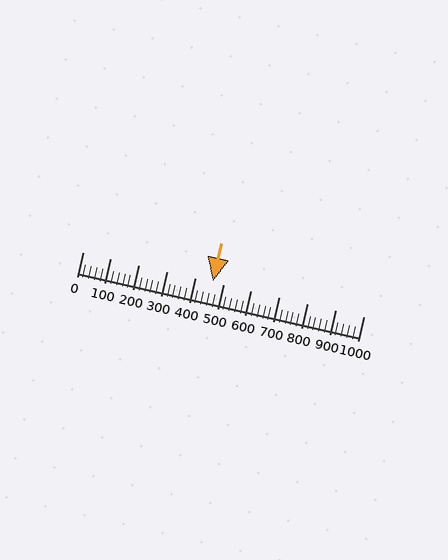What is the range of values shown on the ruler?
The ruler shows values from 0 to 1000.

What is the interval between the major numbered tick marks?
The major tick marks are spaced 100 units apart.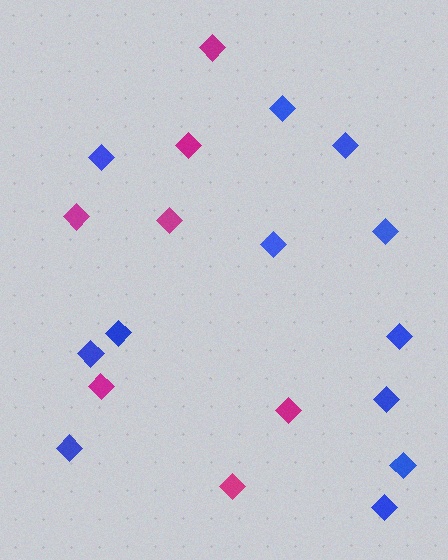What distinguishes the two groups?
There are 2 groups: one group of magenta diamonds (7) and one group of blue diamonds (12).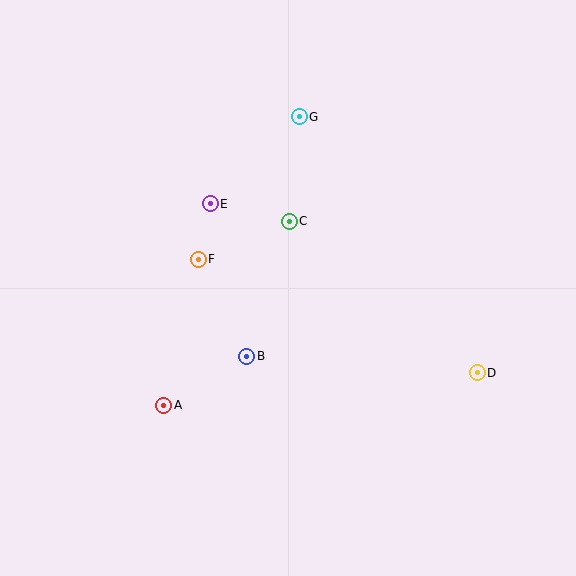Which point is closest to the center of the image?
Point C at (289, 221) is closest to the center.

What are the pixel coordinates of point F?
Point F is at (198, 259).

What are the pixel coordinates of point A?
Point A is at (164, 405).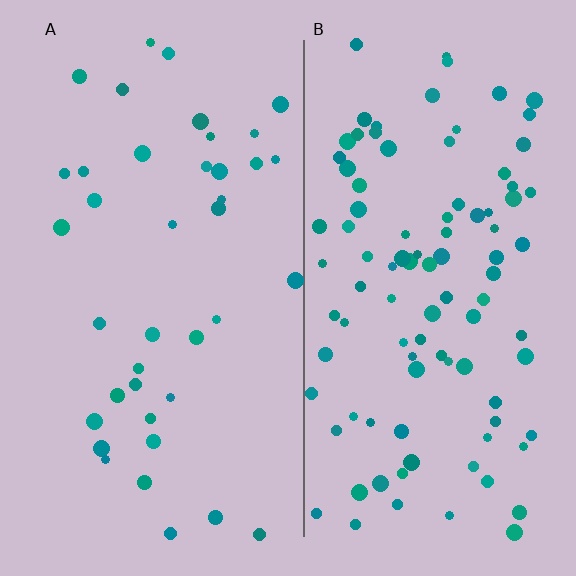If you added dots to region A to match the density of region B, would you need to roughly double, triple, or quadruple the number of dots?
Approximately triple.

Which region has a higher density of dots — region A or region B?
B (the right).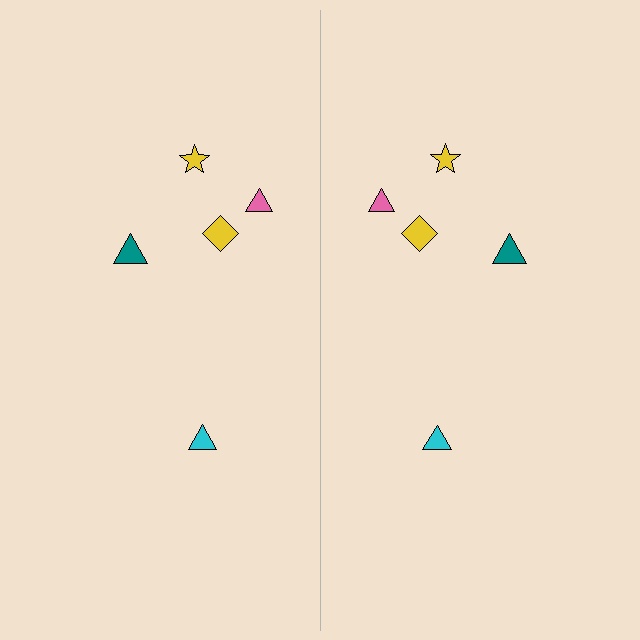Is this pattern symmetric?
Yes, this pattern has bilateral (reflection) symmetry.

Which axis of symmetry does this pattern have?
The pattern has a vertical axis of symmetry running through the center of the image.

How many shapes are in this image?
There are 10 shapes in this image.